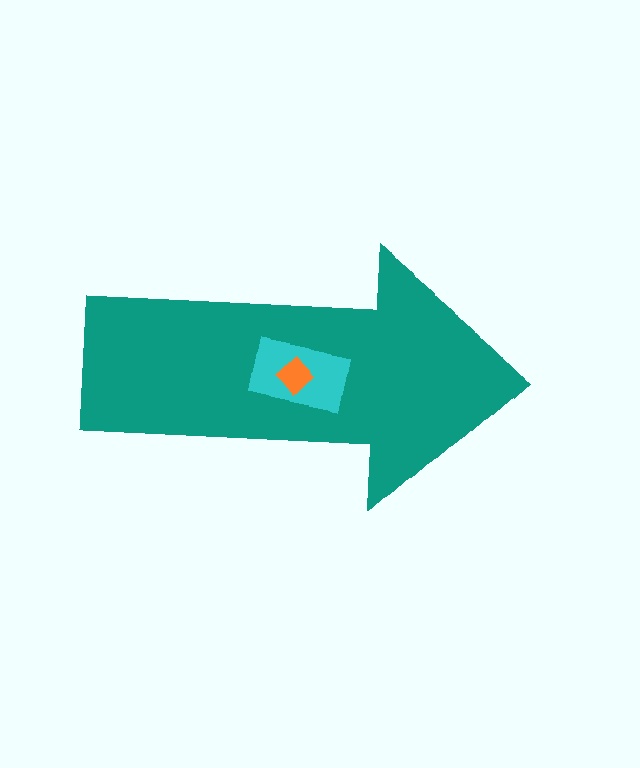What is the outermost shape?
The teal arrow.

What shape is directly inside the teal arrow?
The cyan rectangle.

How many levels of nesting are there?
3.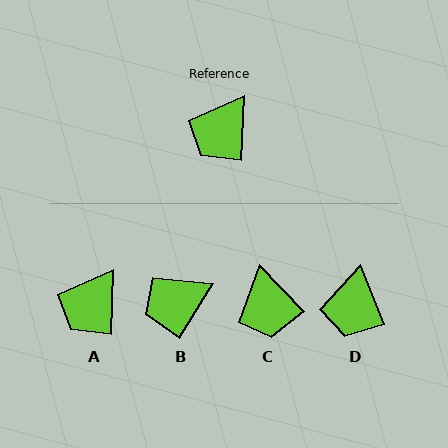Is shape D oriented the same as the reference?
No, it is off by about 24 degrees.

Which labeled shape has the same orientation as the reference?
A.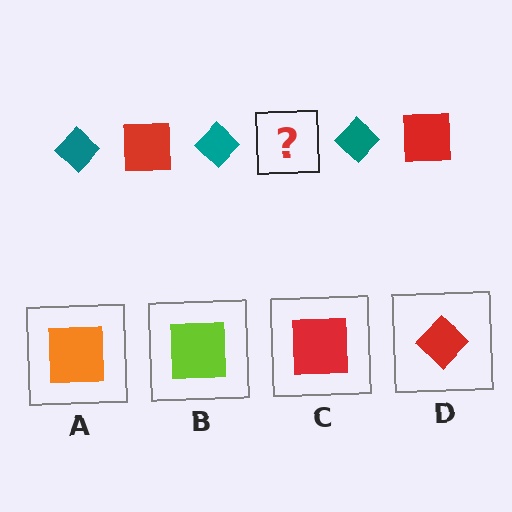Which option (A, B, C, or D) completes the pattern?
C.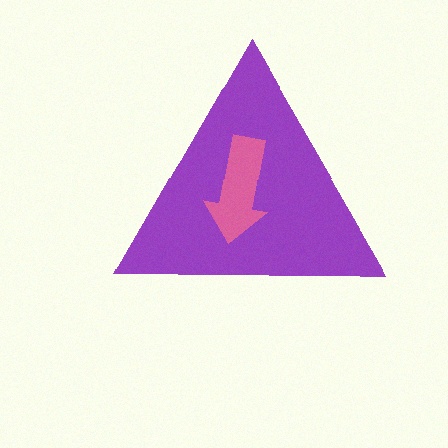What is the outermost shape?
The purple triangle.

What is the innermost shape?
The pink arrow.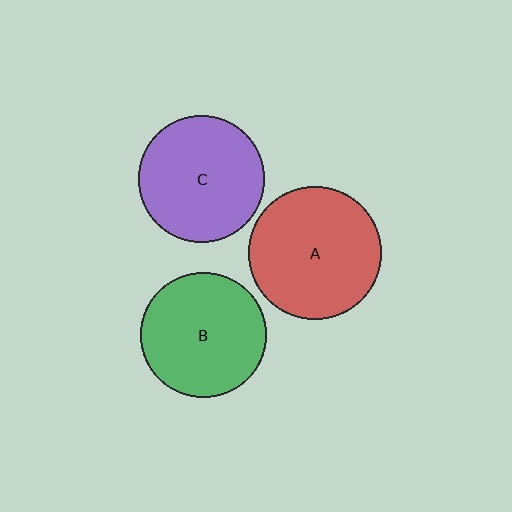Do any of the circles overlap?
No, none of the circles overlap.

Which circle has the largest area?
Circle A (red).